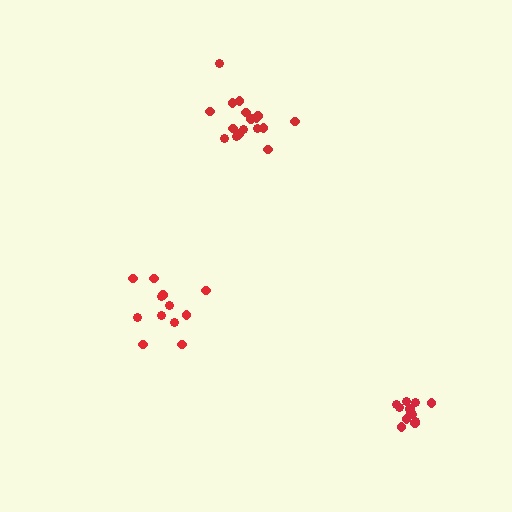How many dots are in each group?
Group 1: 17 dots, Group 2: 12 dots, Group 3: 13 dots (42 total).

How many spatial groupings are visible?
There are 3 spatial groupings.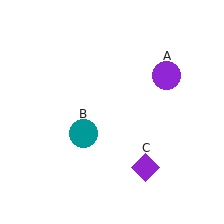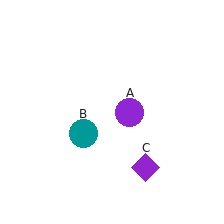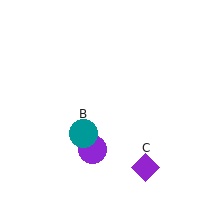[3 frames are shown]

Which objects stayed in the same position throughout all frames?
Teal circle (object B) and purple diamond (object C) remained stationary.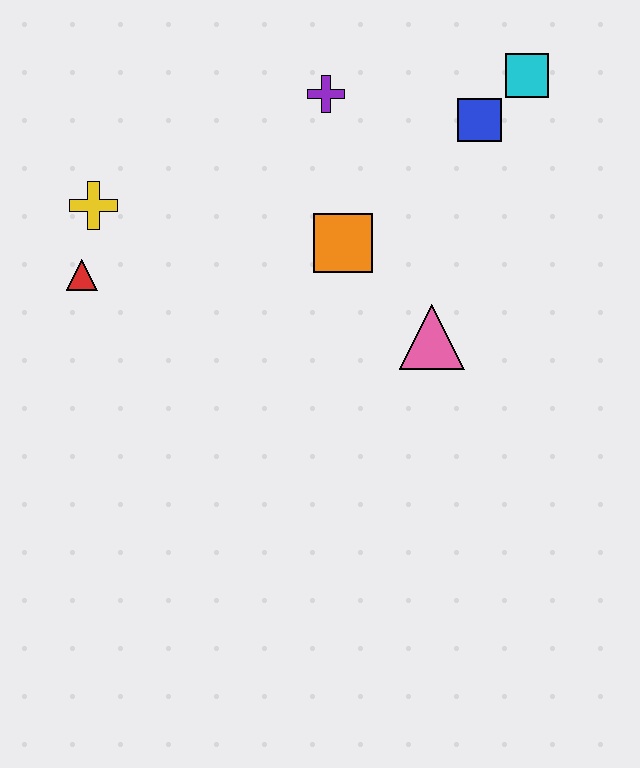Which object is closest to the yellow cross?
The red triangle is closest to the yellow cross.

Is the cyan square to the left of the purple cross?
No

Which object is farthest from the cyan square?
The red triangle is farthest from the cyan square.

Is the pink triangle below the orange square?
Yes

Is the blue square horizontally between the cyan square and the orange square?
Yes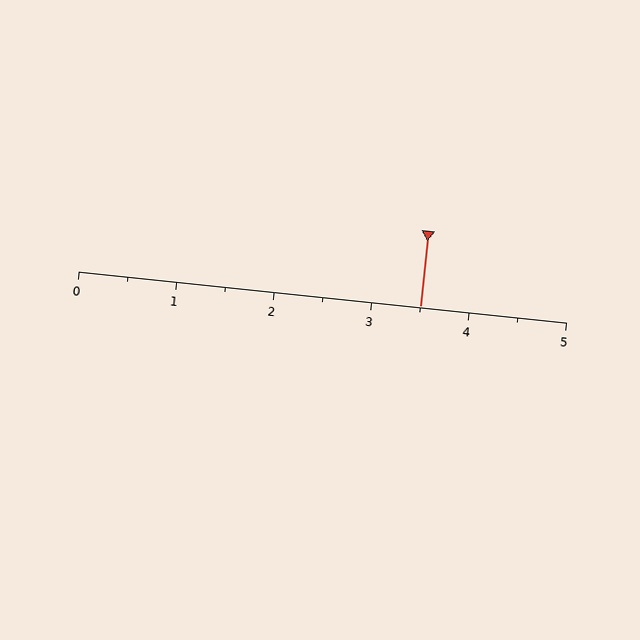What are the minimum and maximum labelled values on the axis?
The axis runs from 0 to 5.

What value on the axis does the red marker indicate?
The marker indicates approximately 3.5.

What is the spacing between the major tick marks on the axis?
The major ticks are spaced 1 apart.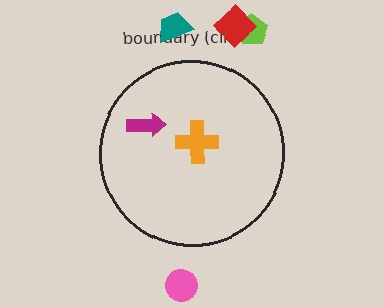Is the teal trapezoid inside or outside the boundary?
Outside.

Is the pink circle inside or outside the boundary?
Outside.